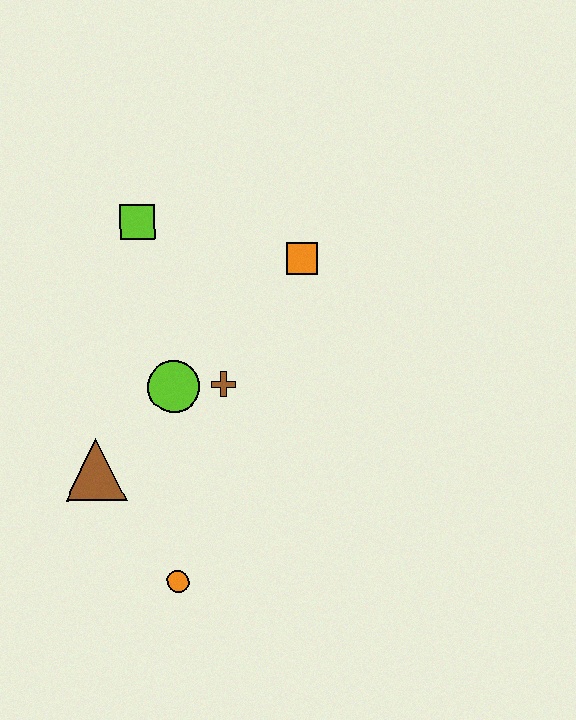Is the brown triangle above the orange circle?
Yes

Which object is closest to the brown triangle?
The lime circle is closest to the brown triangle.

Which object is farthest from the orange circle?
The lime square is farthest from the orange circle.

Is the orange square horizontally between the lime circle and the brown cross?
No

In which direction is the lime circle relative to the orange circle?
The lime circle is above the orange circle.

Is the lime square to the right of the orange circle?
No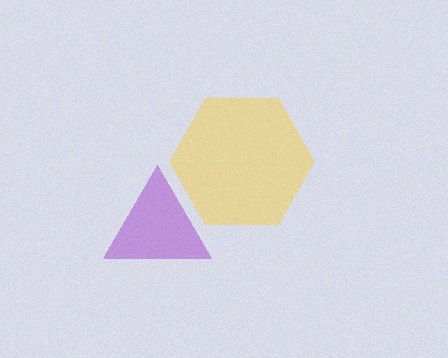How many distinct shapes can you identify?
There are 2 distinct shapes: a yellow hexagon, a purple triangle.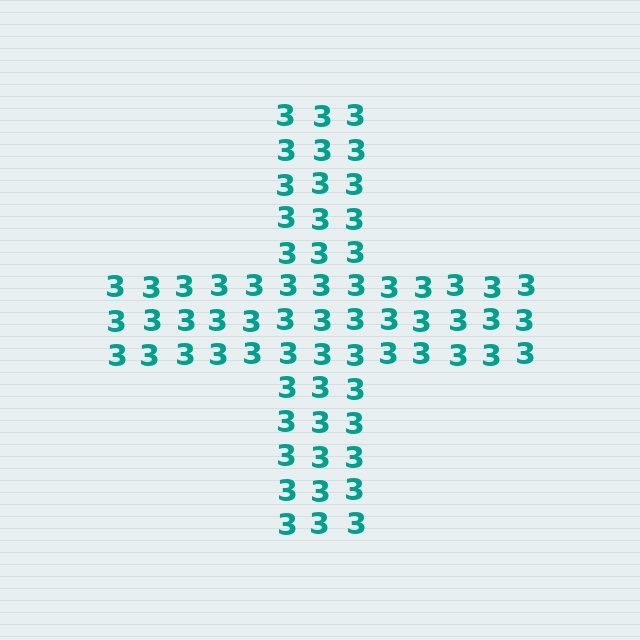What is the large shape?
The large shape is a cross.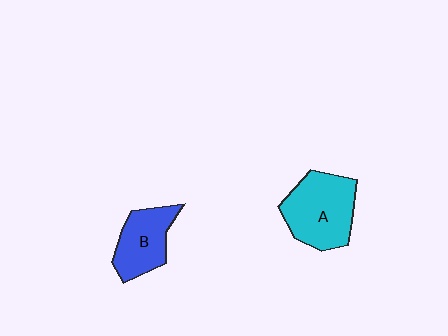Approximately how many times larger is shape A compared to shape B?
Approximately 1.4 times.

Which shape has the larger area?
Shape A (cyan).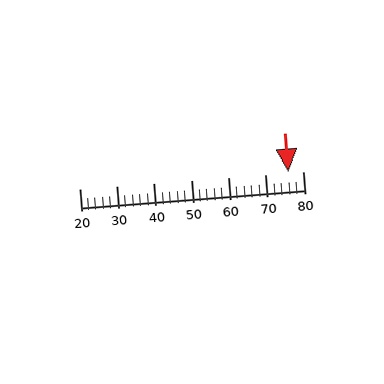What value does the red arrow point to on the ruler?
The red arrow points to approximately 76.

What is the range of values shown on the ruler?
The ruler shows values from 20 to 80.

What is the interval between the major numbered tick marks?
The major tick marks are spaced 10 units apart.